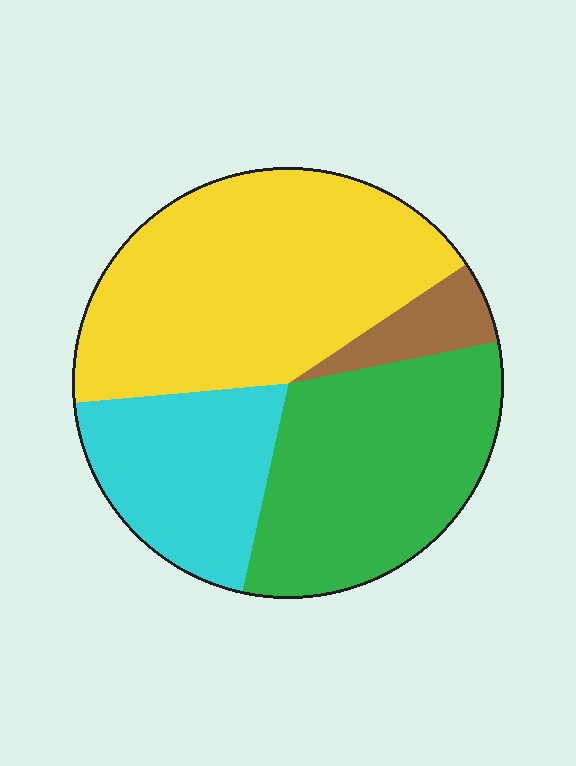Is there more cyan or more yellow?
Yellow.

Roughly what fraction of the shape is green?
Green covers about 30% of the shape.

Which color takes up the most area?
Yellow, at roughly 40%.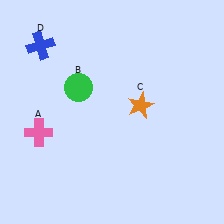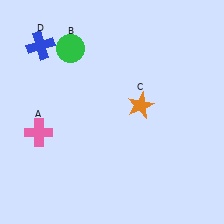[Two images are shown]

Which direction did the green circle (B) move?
The green circle (B) moved up.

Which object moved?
The green circle (B) moved up.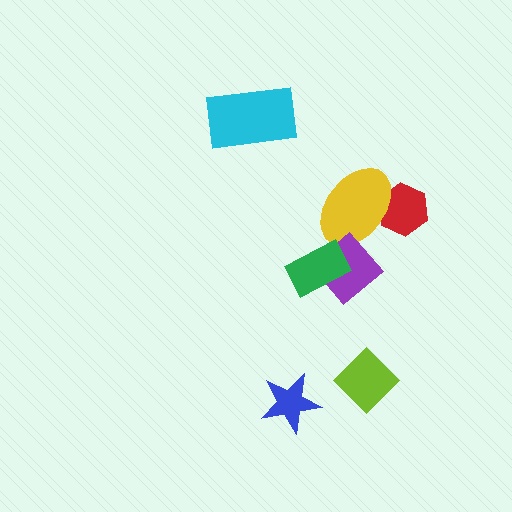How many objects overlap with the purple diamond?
2 objects overlap with the purple diamond.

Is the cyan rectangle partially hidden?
No, no other shape covers it.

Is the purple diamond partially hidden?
Yes, it is partially covered by another shape.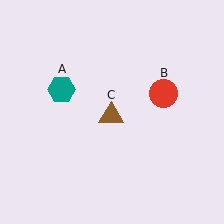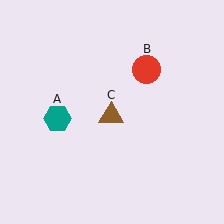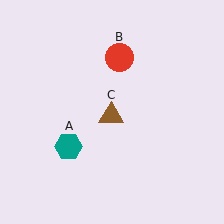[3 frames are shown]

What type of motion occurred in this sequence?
The teal hexagon (object A), red circle (object B) rotated counterclockwise around the center of the scene.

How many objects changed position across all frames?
2 objects changed position: teal hexagon (object A), red circle (object B).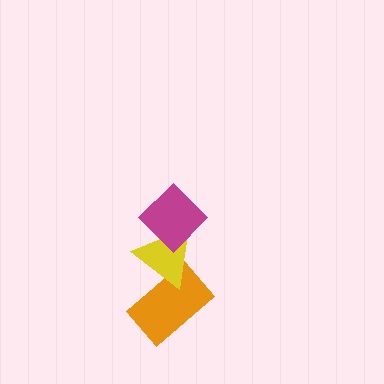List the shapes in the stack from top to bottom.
From top to bottom: the magenta diamond, the yellow triangle, the orange rectangle.